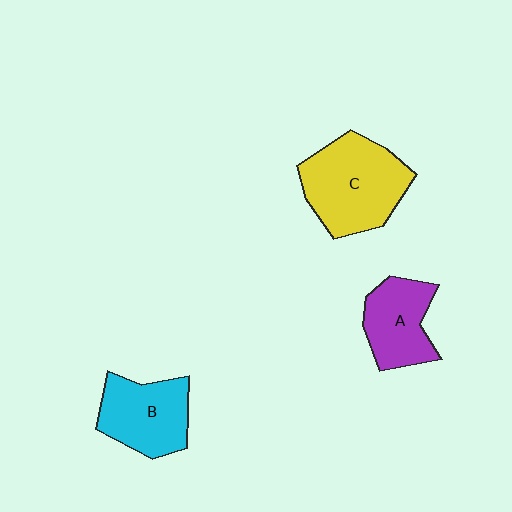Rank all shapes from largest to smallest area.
From largest to smallest: C (yellow), B (cyan), A (purple).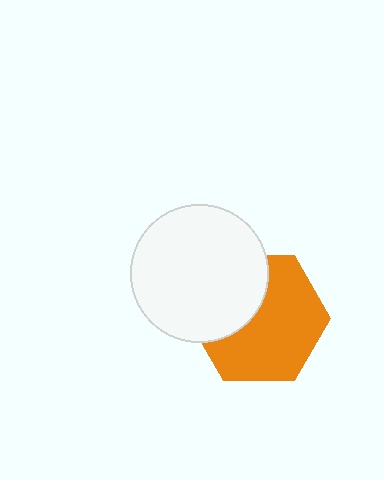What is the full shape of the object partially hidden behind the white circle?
The partially hidden object is an orange hexagon.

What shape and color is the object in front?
The object in front is a white circle.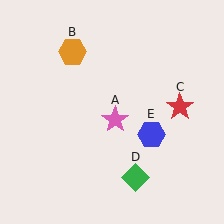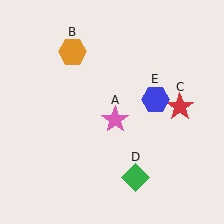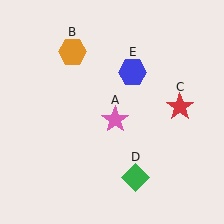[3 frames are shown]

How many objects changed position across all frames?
1 object changed position: blue hexagon (object E).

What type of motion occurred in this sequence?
The blue hexagon (object E) rotated counterclockwise around the center of the scene.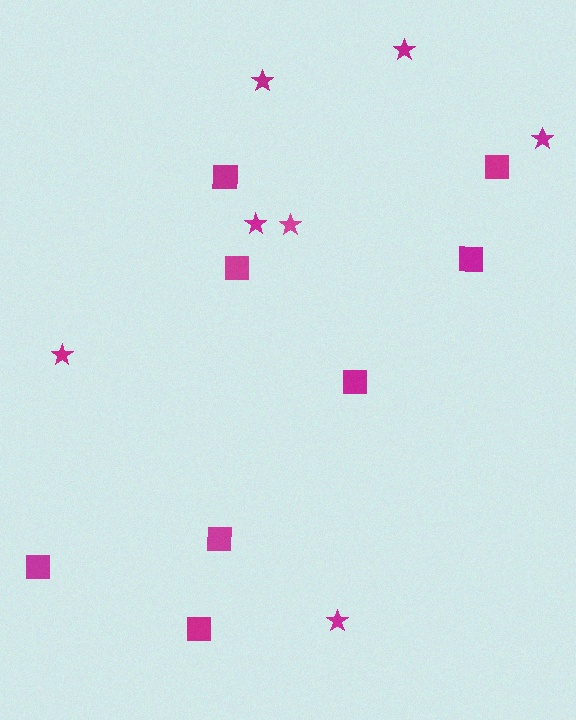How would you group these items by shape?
There are 2 groups: one group of stars (7) and one group of squares (8).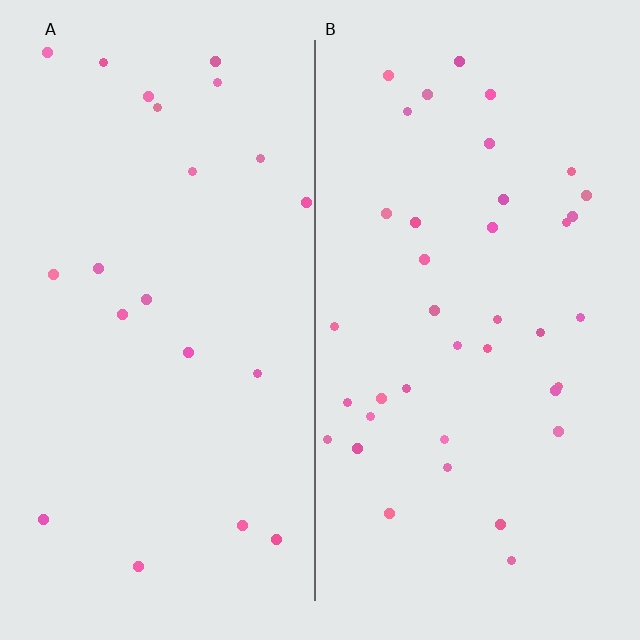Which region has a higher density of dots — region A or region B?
B (the right).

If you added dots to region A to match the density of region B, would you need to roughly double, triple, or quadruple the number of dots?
Approximately double.